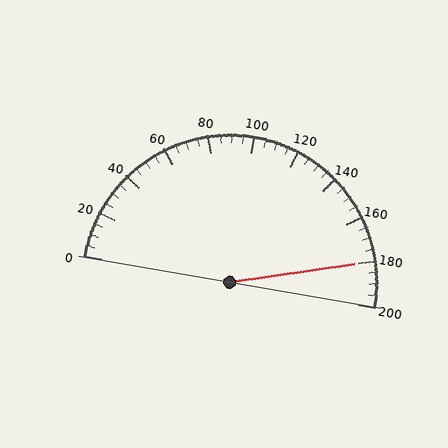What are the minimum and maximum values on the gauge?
The gauge ranges from 0 to 200.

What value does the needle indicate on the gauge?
The needle indicates approximately 180.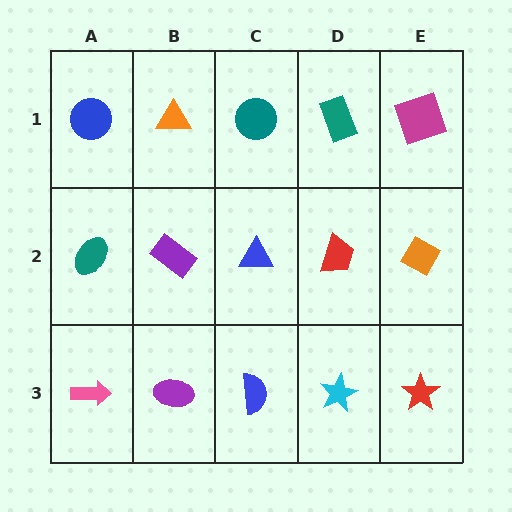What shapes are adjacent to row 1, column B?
A purple rectangle (row 2, column B), a blue circle (row 1, column A), a teal circle (row 1, column C).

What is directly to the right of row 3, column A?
A purple ellipse.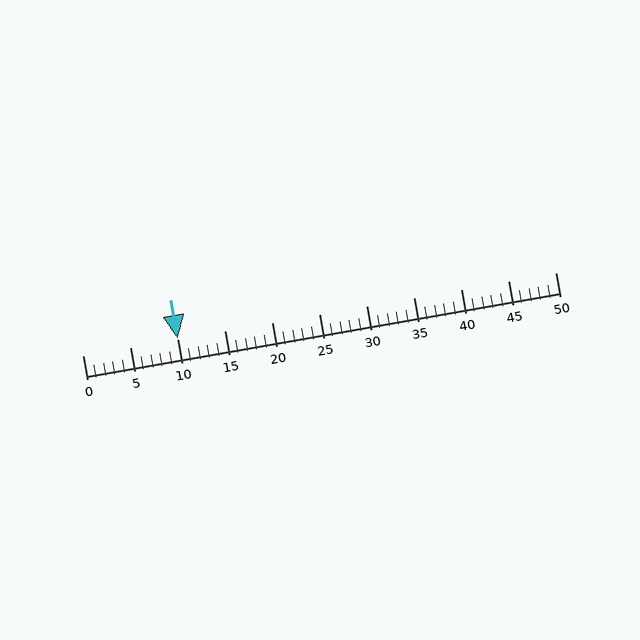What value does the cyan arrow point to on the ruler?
The cyan arrow points to approximately 10.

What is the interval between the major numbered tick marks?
The major tick marks are spaced 5 units apart.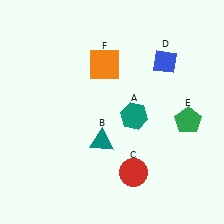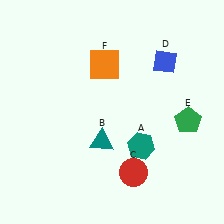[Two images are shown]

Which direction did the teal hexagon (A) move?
The teal hexagon (A) moved down.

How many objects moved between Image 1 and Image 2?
1 object moved between the two images.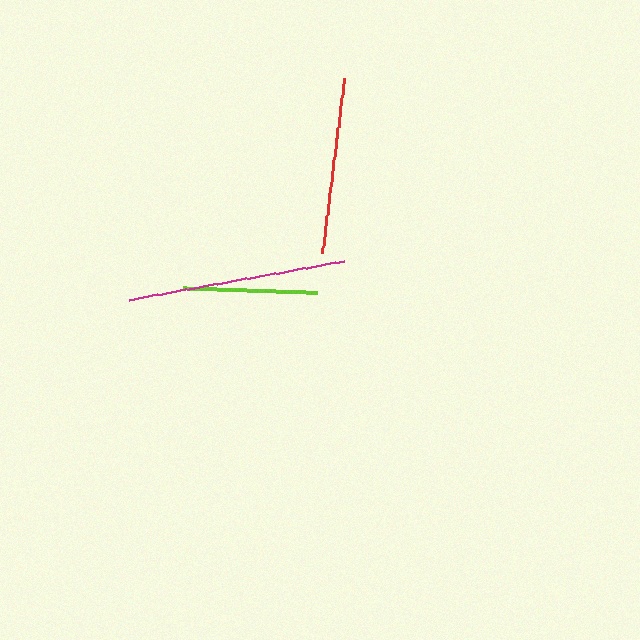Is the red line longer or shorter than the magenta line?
The magenta line is longer than the red line.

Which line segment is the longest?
The magenta line is the longest at approximately 218 pixels.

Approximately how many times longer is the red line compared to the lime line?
The red line is approximately 1.3 times the length of the lime line.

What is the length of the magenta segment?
The magenta segment is approximately 218 pixels long.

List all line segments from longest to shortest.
From longest to shortest: magenta, red, lime.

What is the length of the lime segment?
The lime segment is approximately 134 pixels long.